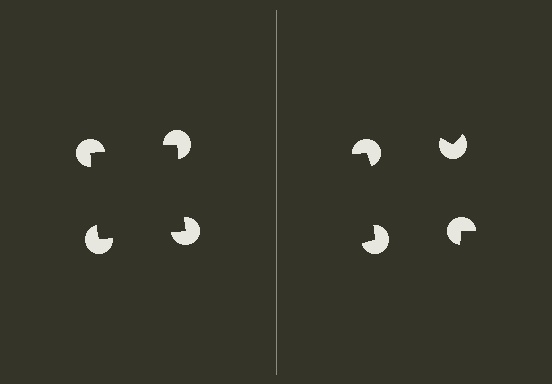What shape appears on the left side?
An illusory square.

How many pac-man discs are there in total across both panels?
8 — 4 on each side.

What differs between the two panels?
The pac-man discs are positioned identically on both sides; only the wedge orientations differ. On the left they align to a square; on the right they are misaligned.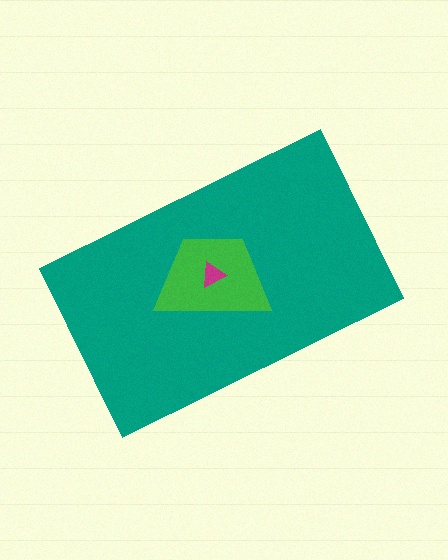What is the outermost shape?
The teal rectangle.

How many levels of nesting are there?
3.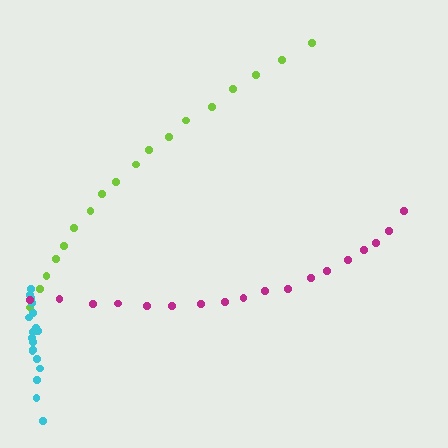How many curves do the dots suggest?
There are 3 distinct paths.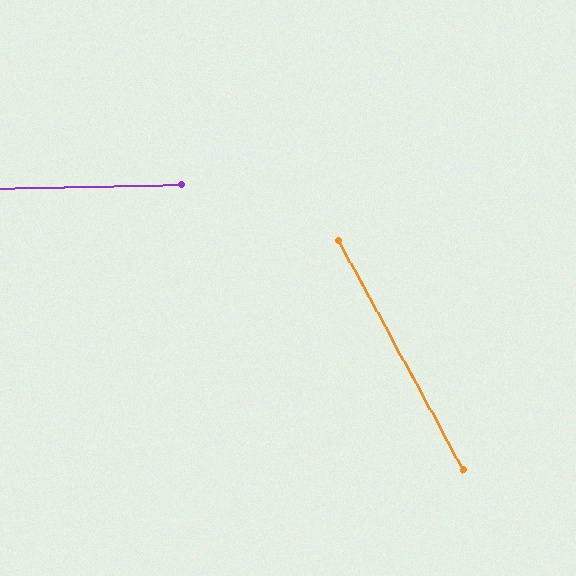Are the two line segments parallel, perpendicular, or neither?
Neither parallel nor perpendicular — they differ by about 63°.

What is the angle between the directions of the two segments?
Approximately 63 degrees.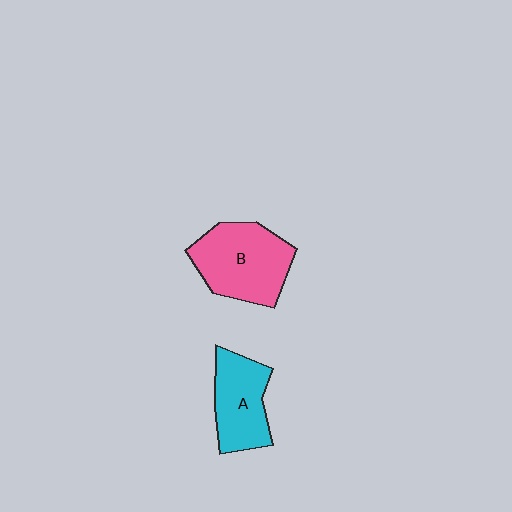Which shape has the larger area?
Shape B (pink).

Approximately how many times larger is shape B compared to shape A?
Approximately 1.3 times.